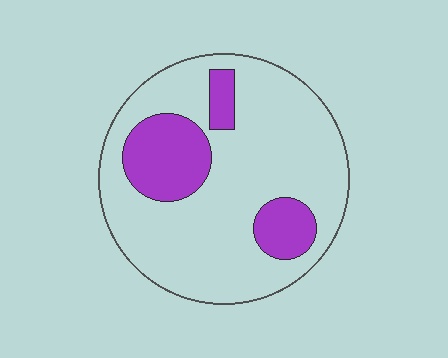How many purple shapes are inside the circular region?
3.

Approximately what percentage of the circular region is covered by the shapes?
Approximately 20%.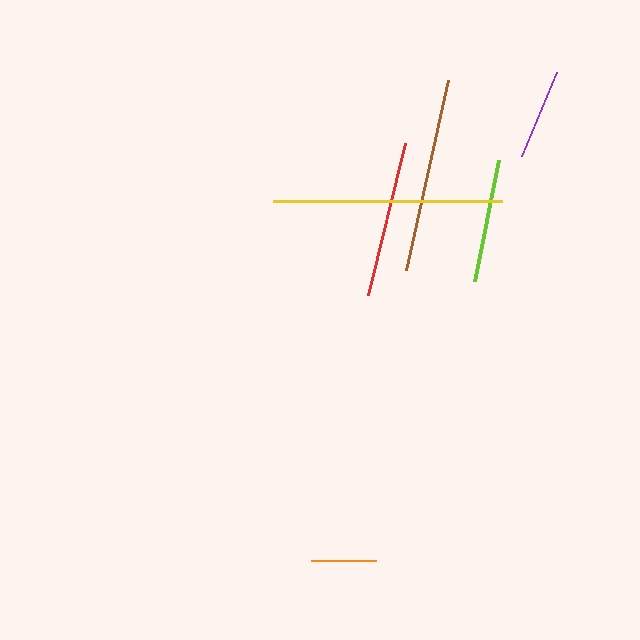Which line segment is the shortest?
The orange line is the shortest at approximately 66 pixels.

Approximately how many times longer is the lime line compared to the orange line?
The lime line is approximately 1.9 times the length of the orange line.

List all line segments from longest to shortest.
From longest to shortest: yellow, brown, red, lime, purple, orange.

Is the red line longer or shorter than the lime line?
The red line is longer than the lime line.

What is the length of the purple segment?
The purple segment is approximately 91 pixels long.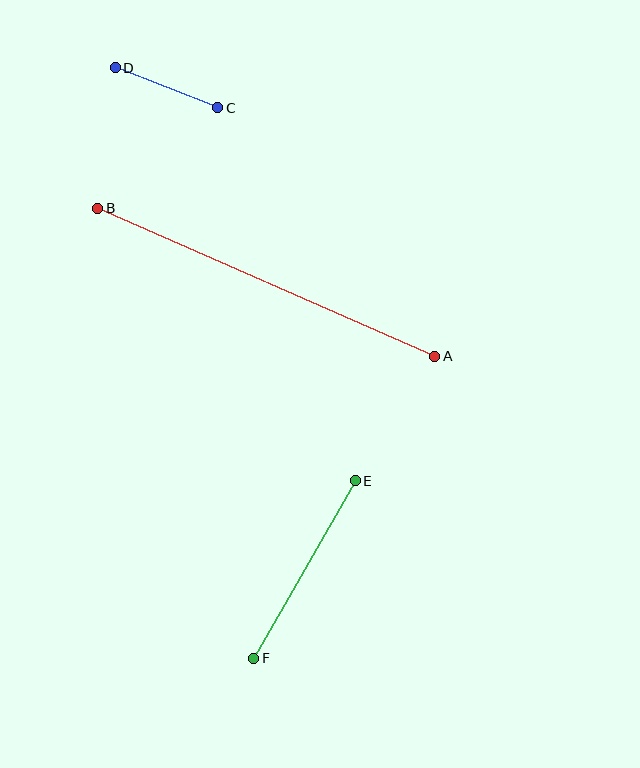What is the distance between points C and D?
The distance is approximately 110 pixels.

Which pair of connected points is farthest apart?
Points A and B are farthest apart.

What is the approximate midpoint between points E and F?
The midpoint is at approximately (304, 569) pixels.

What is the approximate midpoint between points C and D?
The midpoint is at approximately (166, 88) pixels.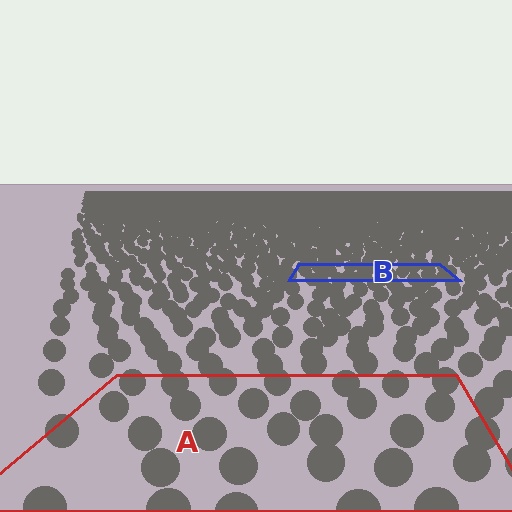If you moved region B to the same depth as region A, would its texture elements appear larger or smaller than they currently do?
They would appear larger. At a closer depth, the same texture elements are projected at a bigger on-screen size.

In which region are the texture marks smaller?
The texture marks are smaller in region B, because it is farther away.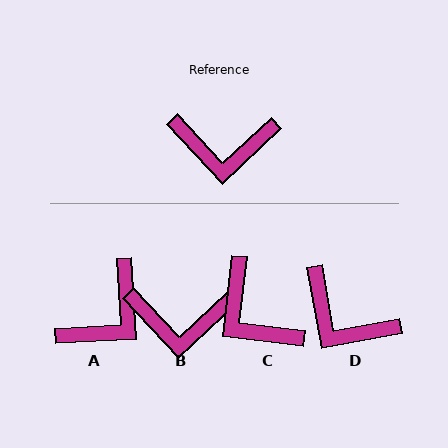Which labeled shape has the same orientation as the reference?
B.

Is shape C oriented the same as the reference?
No, it is off by about 50 degrees.